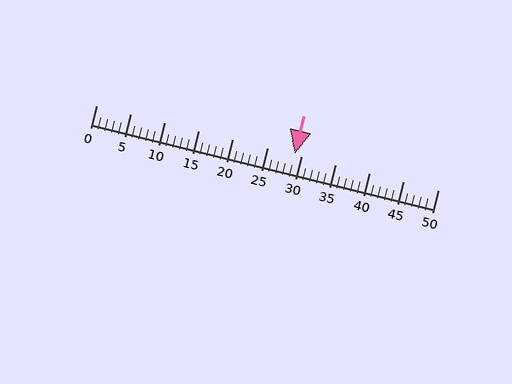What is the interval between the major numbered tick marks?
The major tick marks are spaced 5 units apart.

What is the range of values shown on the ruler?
The ruler shows values from 0 to 50.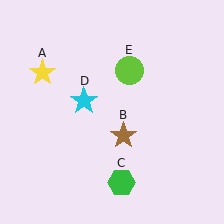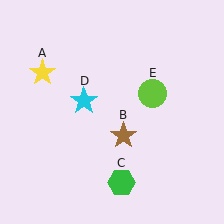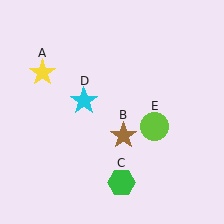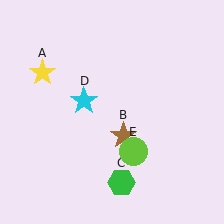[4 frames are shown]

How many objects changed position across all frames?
1 object changed position: lime circle (object E).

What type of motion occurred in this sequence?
The lime circle (object E) rotated clockwise around the center of the scene.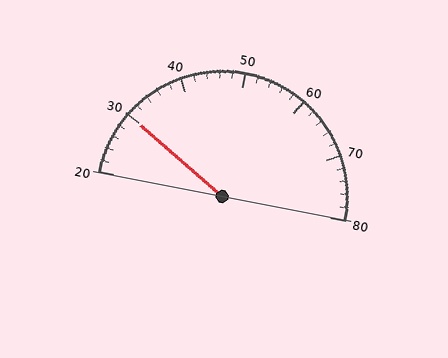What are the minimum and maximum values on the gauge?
The gauge ranges from 20 to 80.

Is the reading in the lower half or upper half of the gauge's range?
The reading is in the lower half of the range (20 to 80).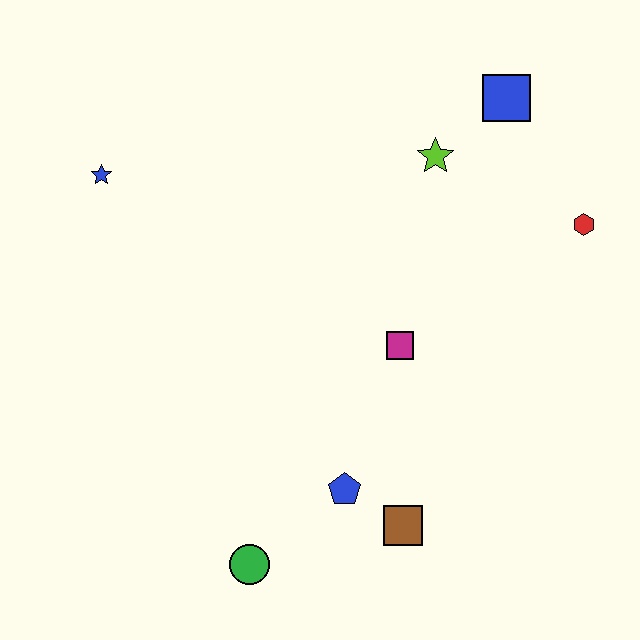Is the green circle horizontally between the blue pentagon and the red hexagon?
No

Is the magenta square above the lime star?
No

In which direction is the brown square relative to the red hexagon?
The brown square is below the red hexagon.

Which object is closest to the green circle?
The blue pentagon is closest to the green circle.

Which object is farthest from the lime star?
The green circle is farthest from the lime star.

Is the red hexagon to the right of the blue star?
Yes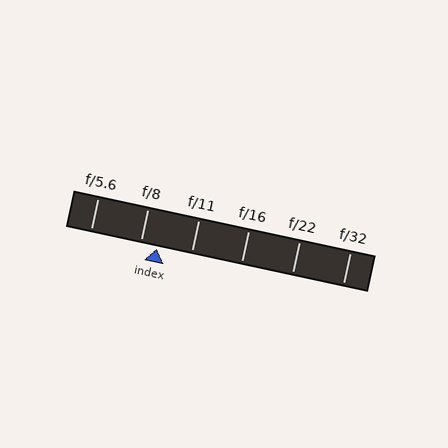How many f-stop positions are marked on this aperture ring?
There are 6 f-stop positions marked.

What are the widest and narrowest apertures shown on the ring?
The widest aperture shown is f/5.6 and the narrowest is f/32.